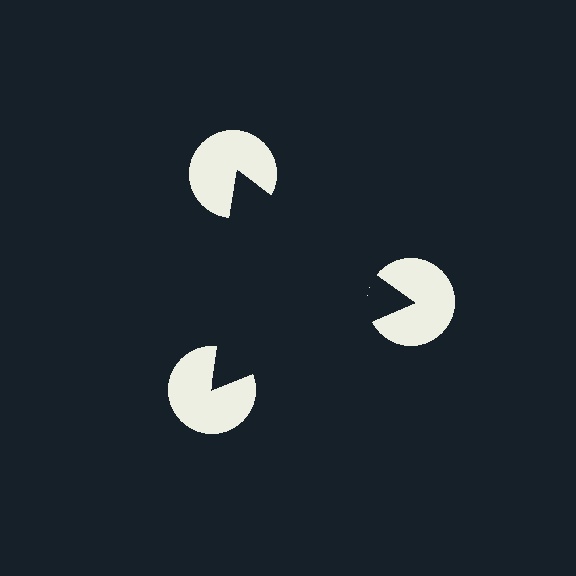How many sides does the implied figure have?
3 sides.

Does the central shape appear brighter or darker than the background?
It typically appears slightly darker than the background, even though no actual brightness change is drawn.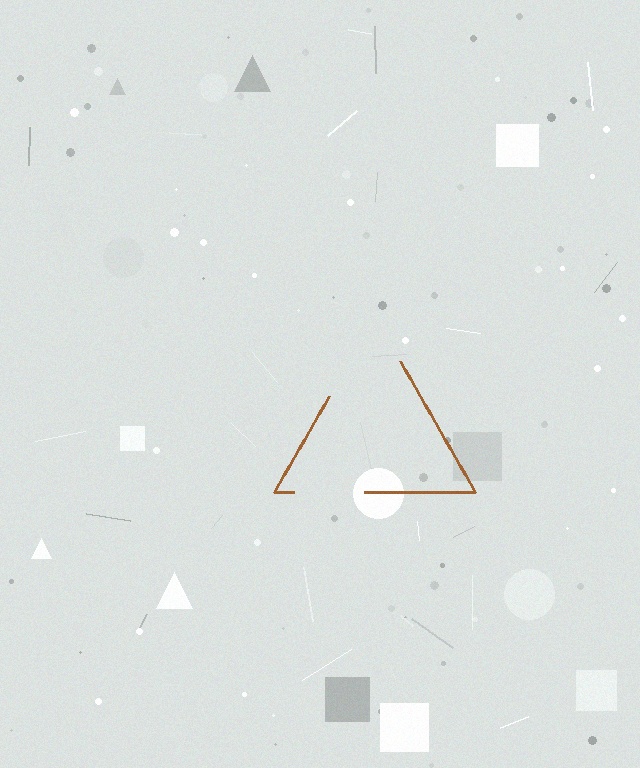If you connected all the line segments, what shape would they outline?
They would outline a triangle.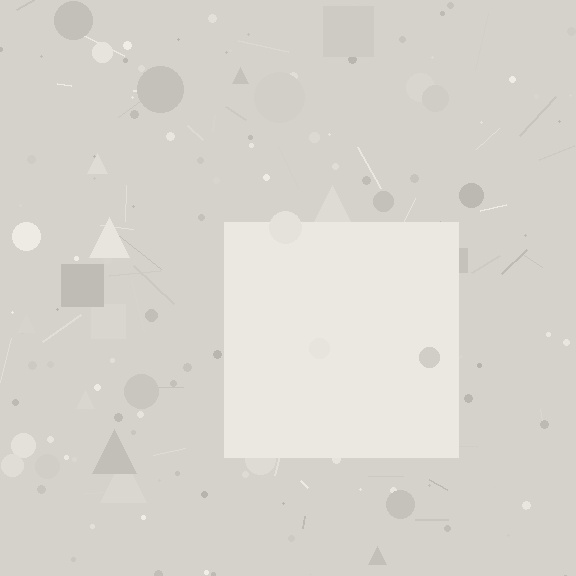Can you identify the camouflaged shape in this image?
The camouflaged shape is a square.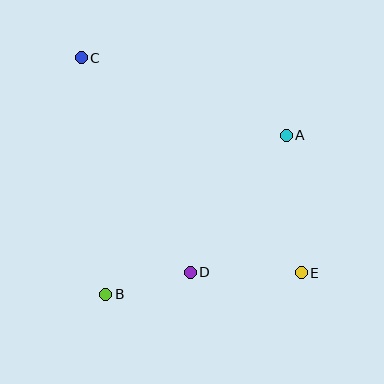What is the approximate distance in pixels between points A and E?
The distance between A and E is approximately 138 pixels.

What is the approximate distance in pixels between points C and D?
The distance between C and D is approximately 241 pixels.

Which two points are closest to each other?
Points B and D are closest to each other.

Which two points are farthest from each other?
Points C and E are farthest from each other.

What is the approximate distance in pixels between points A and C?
The distance between A and C is approximately 219 pixels.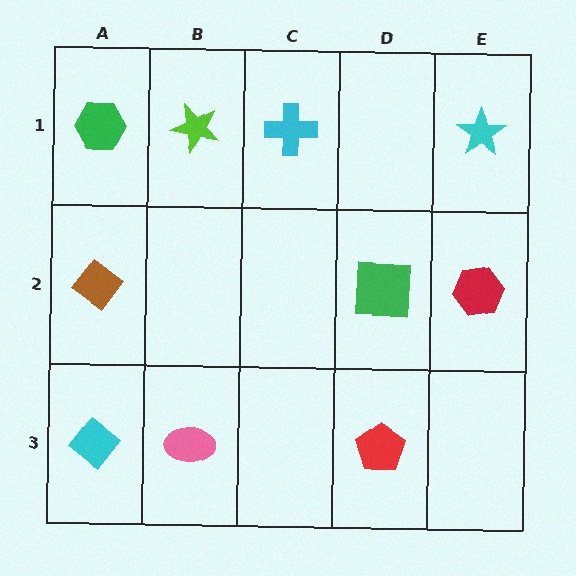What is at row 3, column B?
A pink ellipse.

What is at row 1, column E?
A cyan star.